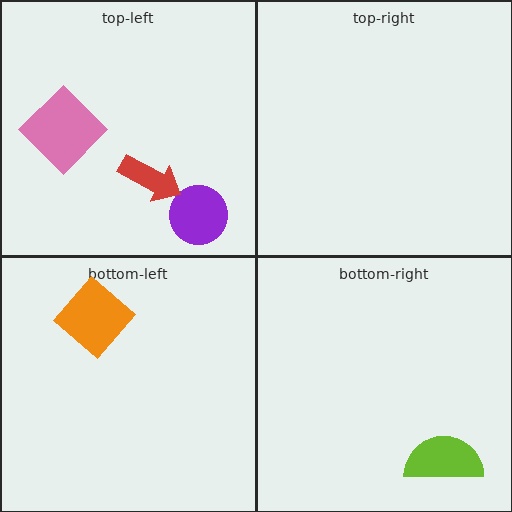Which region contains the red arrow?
The top-left region.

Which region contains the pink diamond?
The top-left region.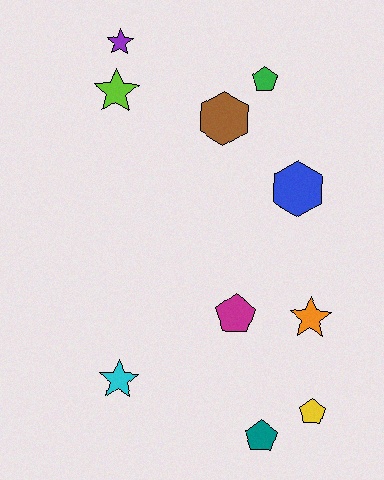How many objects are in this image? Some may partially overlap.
There are 10 objects.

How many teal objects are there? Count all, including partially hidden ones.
There is 1 teal object.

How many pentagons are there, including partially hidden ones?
There are 4 pentagons.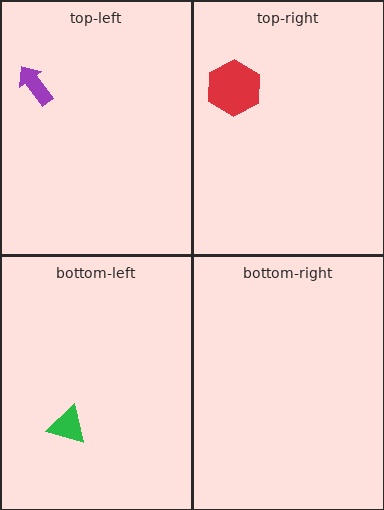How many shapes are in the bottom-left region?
1.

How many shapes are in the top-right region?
1.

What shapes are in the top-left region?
The purple arrow.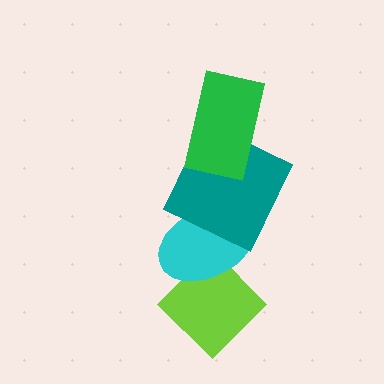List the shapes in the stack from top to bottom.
From top to bottom: the green rectangle, the teal square, the cyan ellipse, the lime diamond.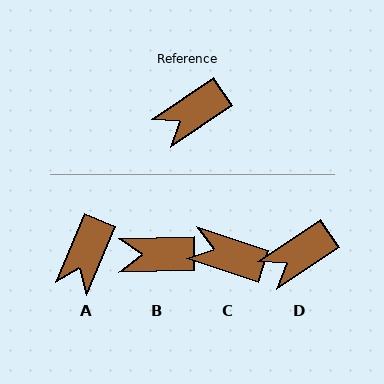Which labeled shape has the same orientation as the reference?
D.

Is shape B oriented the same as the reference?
No, it is off by about 34 degrees.